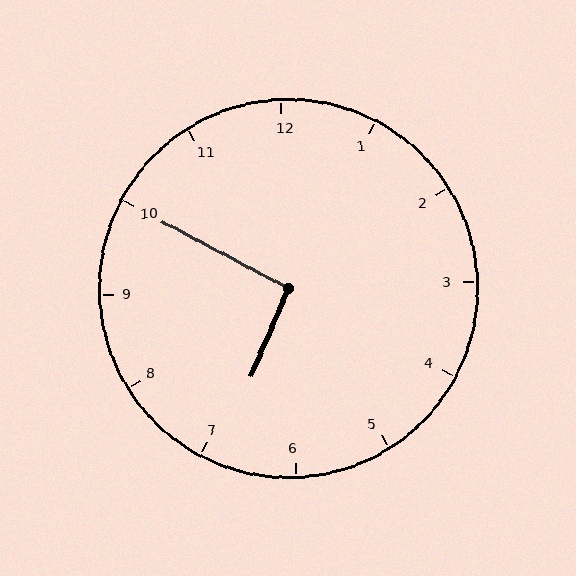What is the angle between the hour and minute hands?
Approximately 95 degrees.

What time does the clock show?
6:50.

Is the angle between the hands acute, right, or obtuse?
It is right.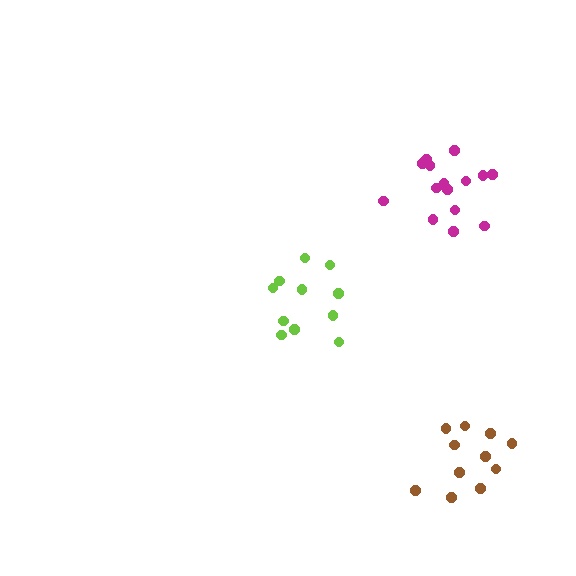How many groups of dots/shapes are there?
There are 3 groups.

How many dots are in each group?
Group 1: 11 dots, Group 2: 15 dots, Group 3: 11 dots (37 total).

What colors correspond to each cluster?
The clusters are colored: lime, magenta, brown.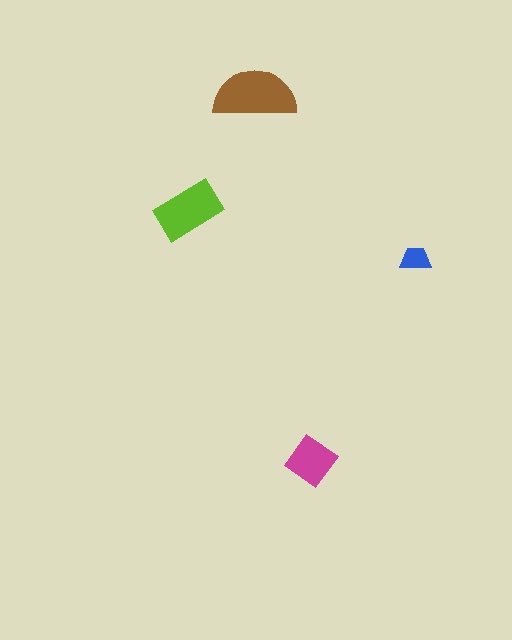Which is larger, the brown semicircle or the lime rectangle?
The brown semicircle.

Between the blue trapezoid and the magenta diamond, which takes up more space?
The magenta diamond.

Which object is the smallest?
The blue trapezoid.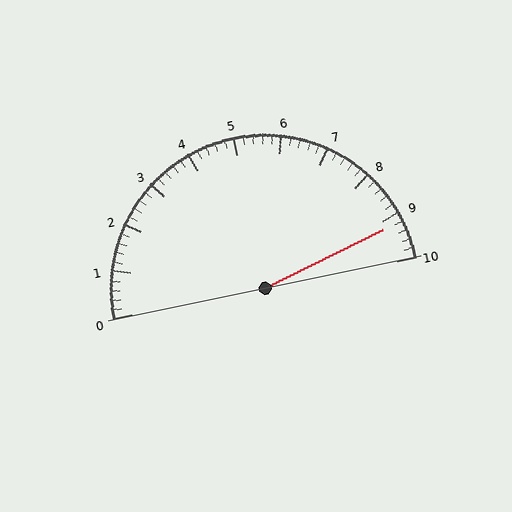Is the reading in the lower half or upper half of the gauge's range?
The reading is in the upper half of the range (0 to 10).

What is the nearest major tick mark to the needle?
The nearest major tick mark is 9.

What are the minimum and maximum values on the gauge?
The gauge ranges from 0 to 10.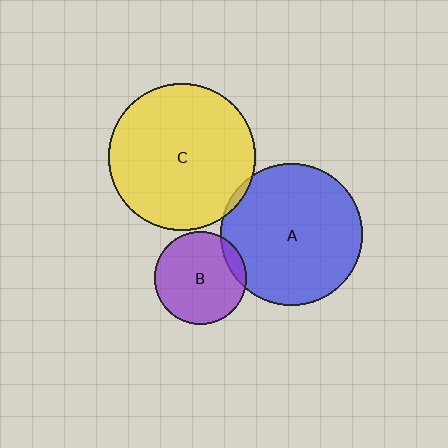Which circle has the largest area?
Circle C (yellow).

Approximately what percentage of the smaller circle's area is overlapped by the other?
Approximately 5%.